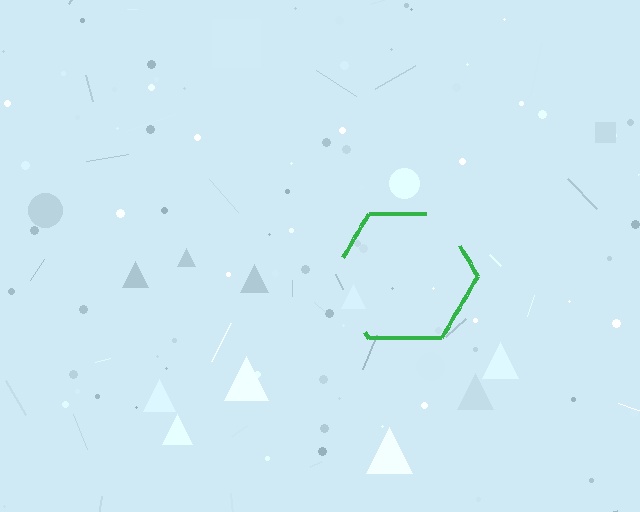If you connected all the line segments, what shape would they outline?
They would outline a hexagon.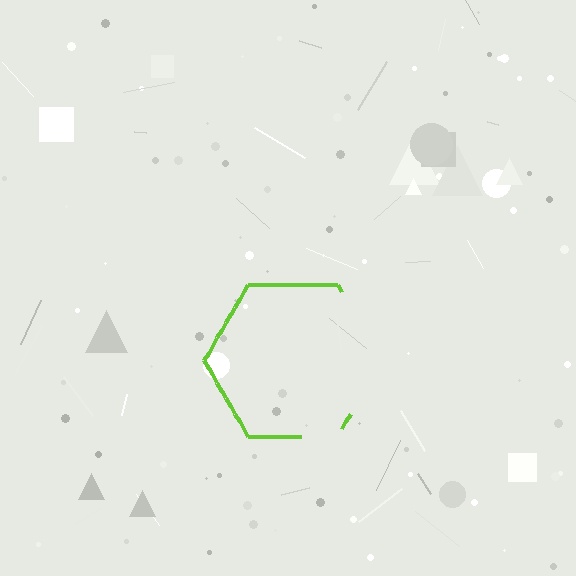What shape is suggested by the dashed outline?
The dashed outline suggests a hexagon.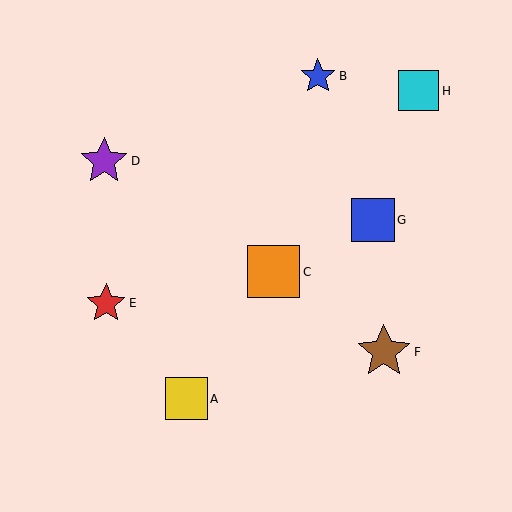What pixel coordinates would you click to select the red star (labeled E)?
Click at (106, 303) to select the red star E.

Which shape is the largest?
The brown star (labeled F) is the largest.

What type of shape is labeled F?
Shape F is a brown star.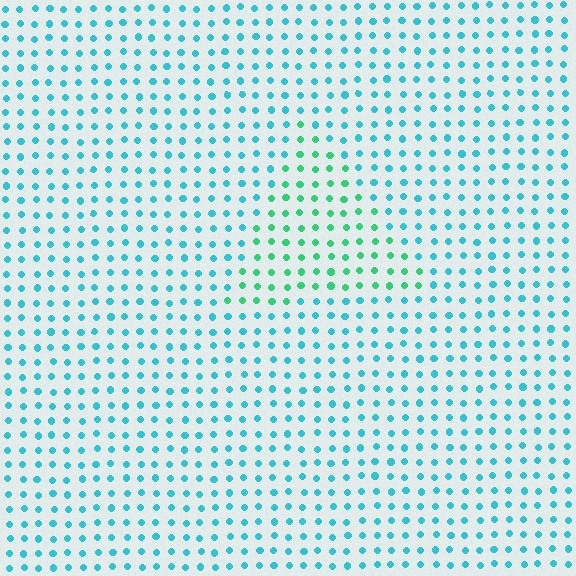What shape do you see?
I see a triangle.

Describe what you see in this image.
The image is filled with small cyan elements in a uniform arrangement. A triangle-shaped region is visible where the elements are tinted to a slightly different hue, forming a subtle color boundary.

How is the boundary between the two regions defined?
The boundary is defined purely by a slight shift in hue (about 38 degrees). Spacing, size, and orientation are identical on both sides.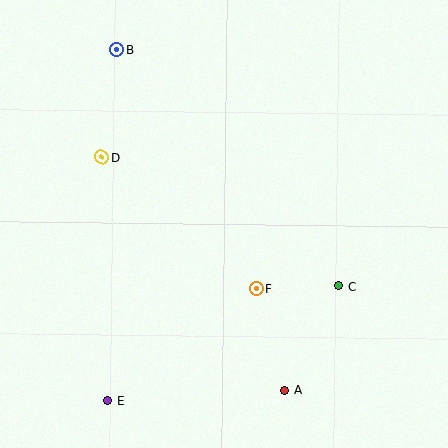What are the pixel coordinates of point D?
Point D is at (102, 157).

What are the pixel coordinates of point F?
Point F is at (256, 288).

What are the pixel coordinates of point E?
Point E is at (108, 400).